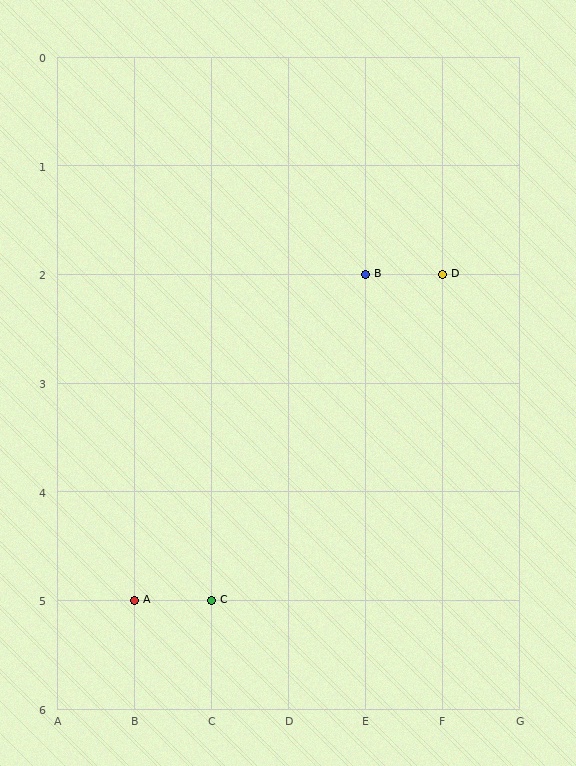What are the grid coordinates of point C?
Point C is at grid coordinates (C, 5).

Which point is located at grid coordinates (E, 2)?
Point B is at (E, 2).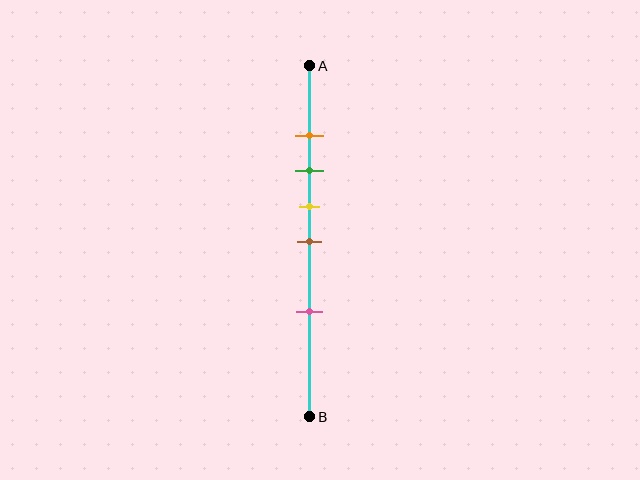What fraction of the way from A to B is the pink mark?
The pink mark is approximately 70% (0.7) of the way from A to B.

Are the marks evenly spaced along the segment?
No, the marks are not evenly spaced.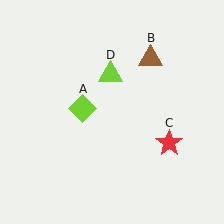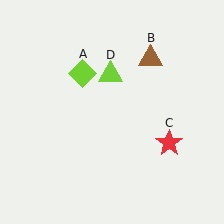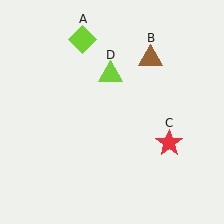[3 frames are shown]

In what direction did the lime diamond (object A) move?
The lime diamond (object A) moved up.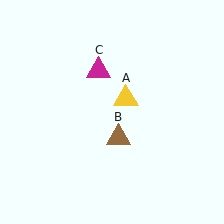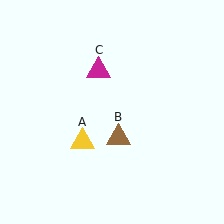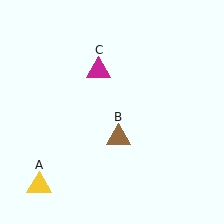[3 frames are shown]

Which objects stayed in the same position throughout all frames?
Brown triangle (object B) and magenta triangle (object C) remained stationary.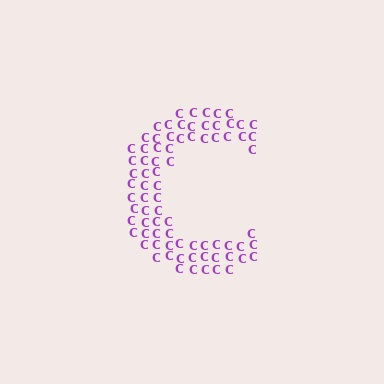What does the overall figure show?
The overall figure shows the letter C.